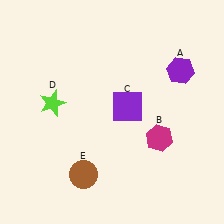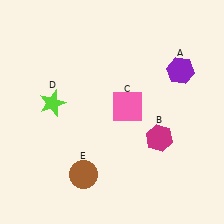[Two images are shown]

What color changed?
The square (C) changed from purple in Image 1 to pink in Image 2.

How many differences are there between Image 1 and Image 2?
There is 1 difference between the two images.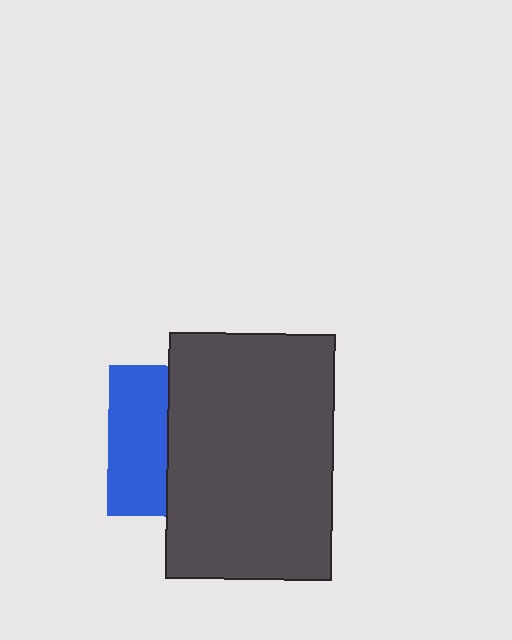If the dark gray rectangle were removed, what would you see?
You would see the complete blue square.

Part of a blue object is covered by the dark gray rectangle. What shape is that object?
It is a square.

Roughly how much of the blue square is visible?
A small part of it is visible (roughly 39%).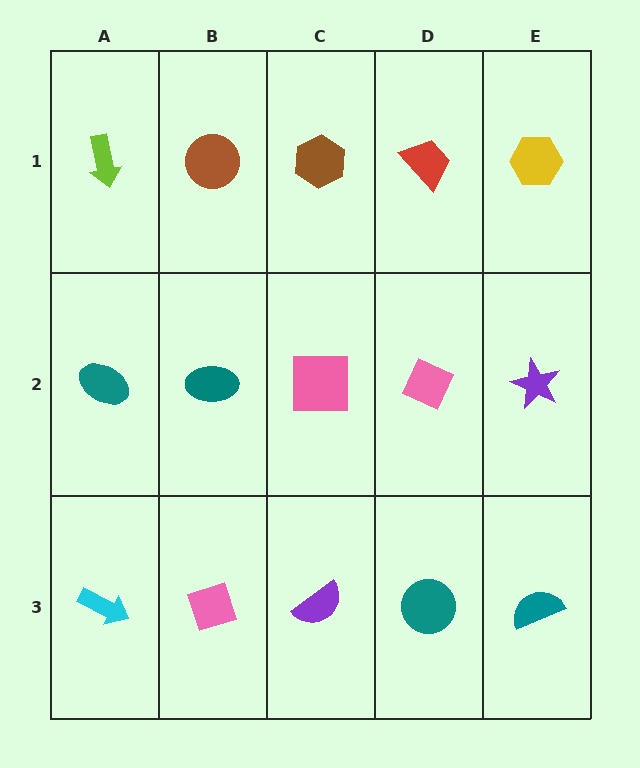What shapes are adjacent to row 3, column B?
A teal ellipse (row 2, column B), a cyan arrow (row 3, column A), a purple semicircle (row 3, column C).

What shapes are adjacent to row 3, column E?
A purple star (row 2, column E), a teal circle (row 3, column D).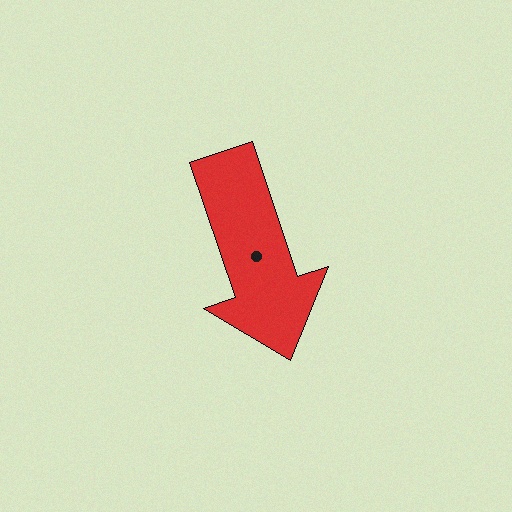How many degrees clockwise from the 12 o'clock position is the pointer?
Approximately 162 degrees.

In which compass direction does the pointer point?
South.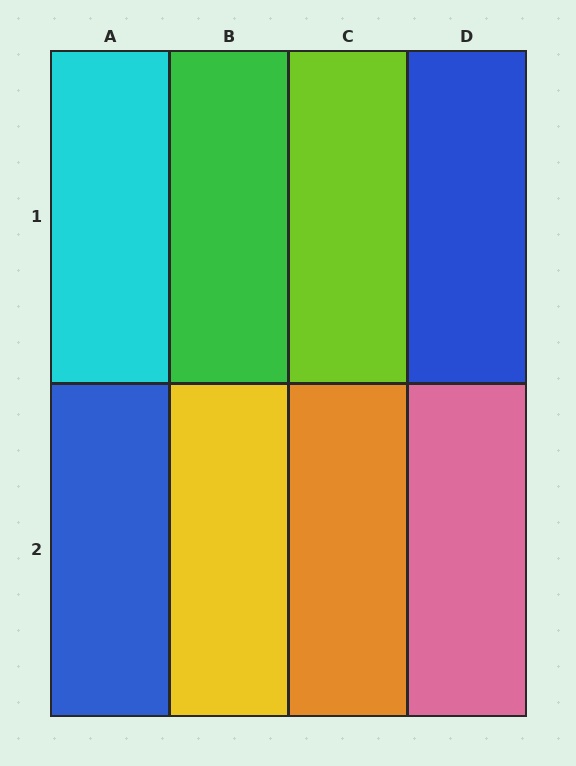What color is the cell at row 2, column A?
Blue.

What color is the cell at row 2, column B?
Yellow.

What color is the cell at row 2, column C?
Orange.